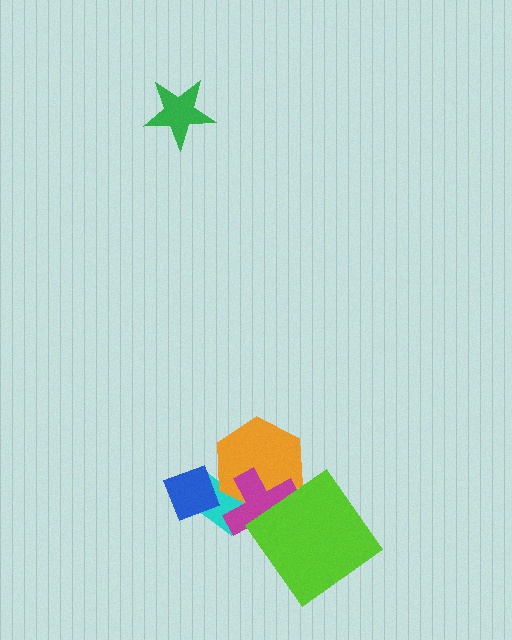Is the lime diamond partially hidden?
No, no other shape covers it.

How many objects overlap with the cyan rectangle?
3 objects overlap with the cyan rectangle.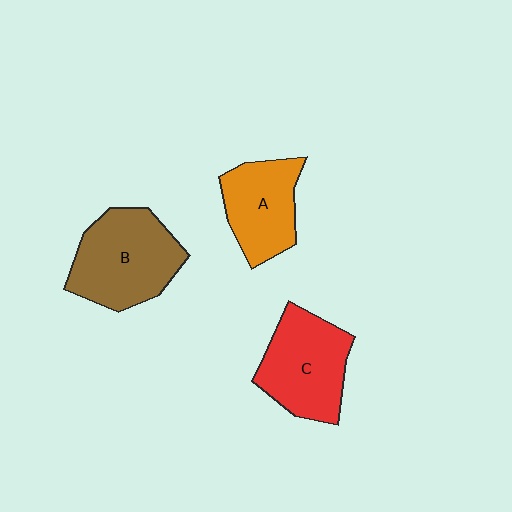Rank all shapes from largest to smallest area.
From largest to smallest: B (brown), C (red), A (orange).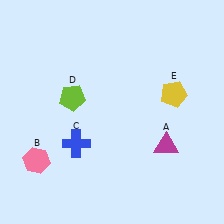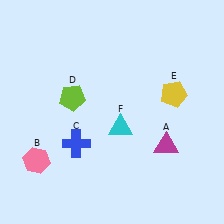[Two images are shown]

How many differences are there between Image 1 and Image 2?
There is 1 difference between the two images.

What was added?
A cyan triangle (F) was added in Image 2.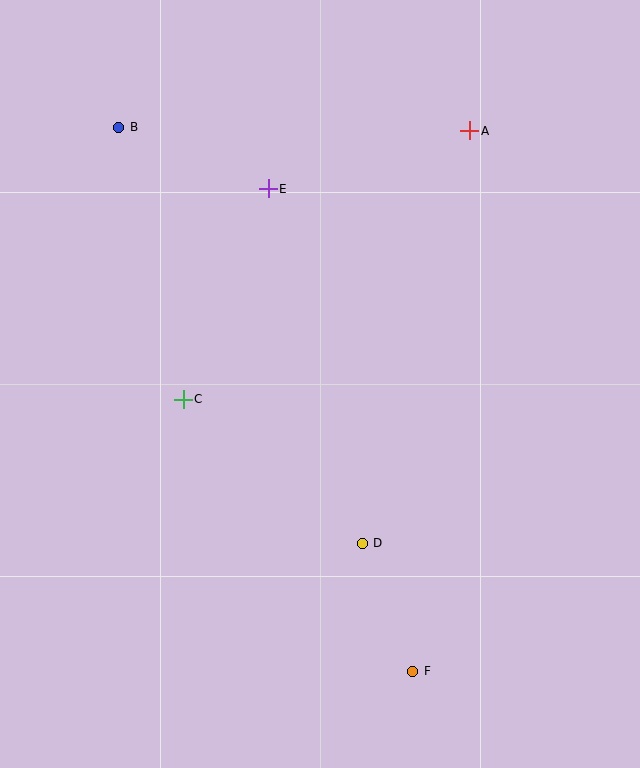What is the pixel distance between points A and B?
The distance between A and B is 351 pixels.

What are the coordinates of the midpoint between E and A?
The midpoint between E and A is at (369, 160).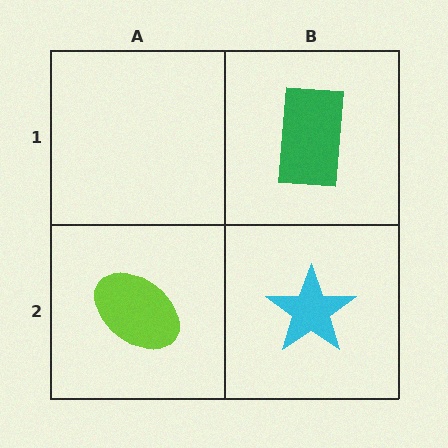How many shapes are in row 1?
1 shape.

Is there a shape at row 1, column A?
No, that cell is empty.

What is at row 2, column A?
A lime ellipse.